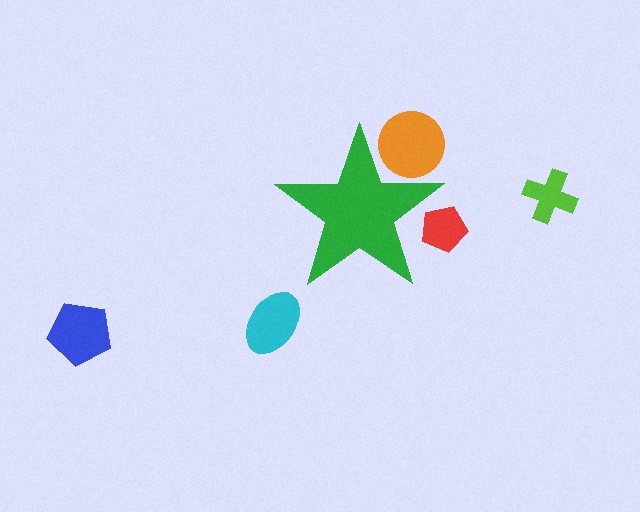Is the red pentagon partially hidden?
Yes, the red pentagon is partially hidden behind the green star.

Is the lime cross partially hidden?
No, the lime cross is fully visible.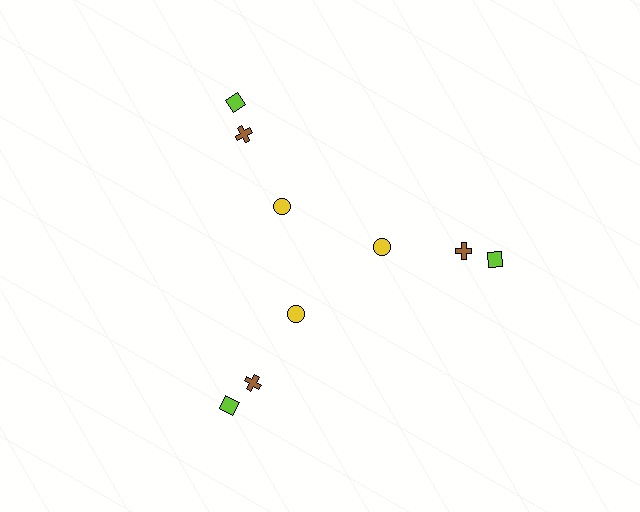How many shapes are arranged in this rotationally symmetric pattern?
There are 9 shapes, arranged in 3 groups of 3.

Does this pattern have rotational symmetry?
Yes, this pattern has 3-fold rotational symmetry. It looks the same after rotating 120 degrees around the center.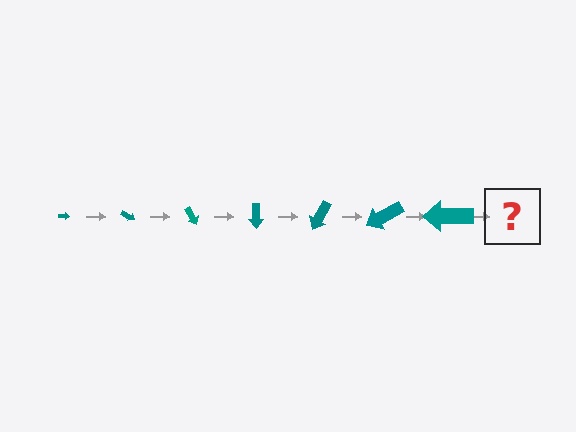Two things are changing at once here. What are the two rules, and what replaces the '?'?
The two rules are that the arrow grows larger each step and it rotates 30 degrees each step. The '?' should be an arrow, larger than the previous one and rotated 210 degrees from the start.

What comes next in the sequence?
The next element should be an arrow, larger than the previous one and rotated 210 degrees from the start.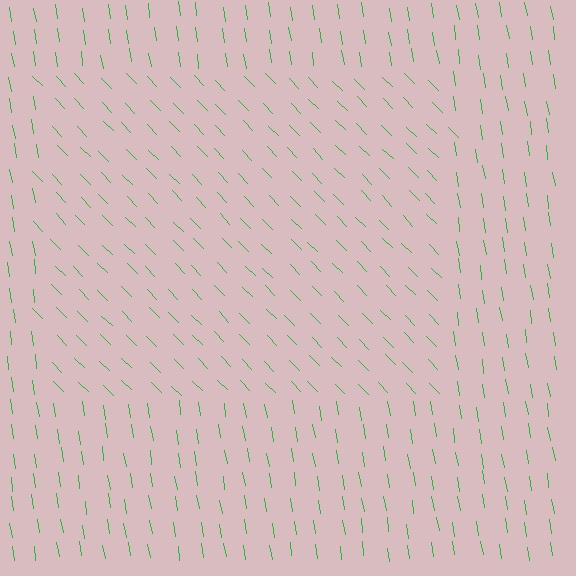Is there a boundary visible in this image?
Yes, there is a texture boundary formed by a change in line orientation.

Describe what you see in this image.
The image is filled with small green line segments. A rectangle region in the image has lines oriented differently from the surrounding lines, creating a visible texture boundary.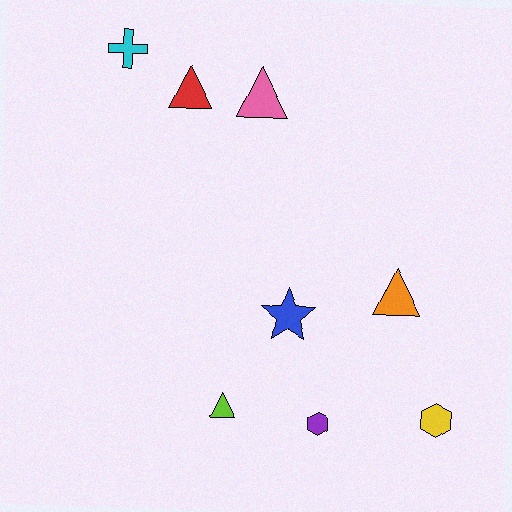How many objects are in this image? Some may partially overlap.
There are 8 objects.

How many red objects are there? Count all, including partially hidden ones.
There is 1 red object.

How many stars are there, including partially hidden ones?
There is 1 star.